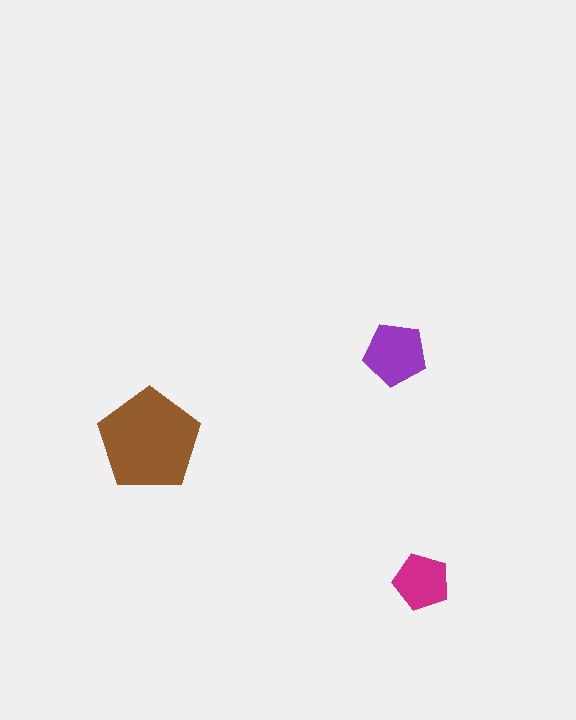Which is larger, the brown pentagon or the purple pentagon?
The brown one.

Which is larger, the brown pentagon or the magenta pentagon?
The brown one.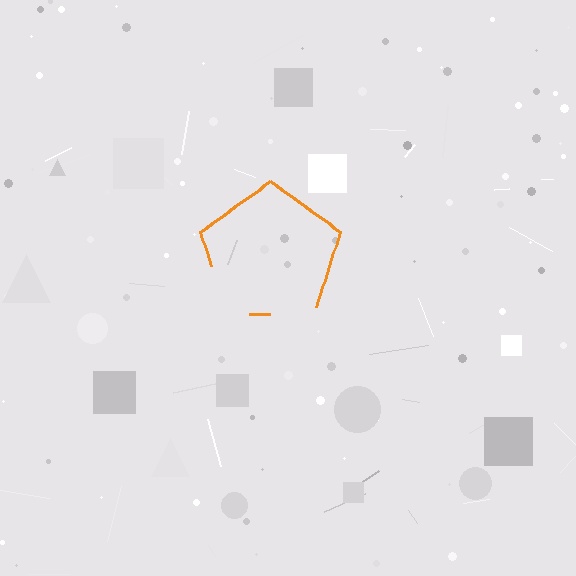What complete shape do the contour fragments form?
The contour fragments form a pentagon.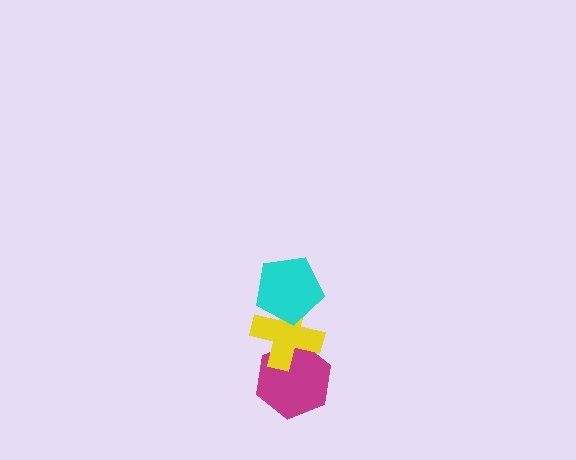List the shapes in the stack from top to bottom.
From top to bottom: the cyan pentagon, the yellow cross, the magenta hexagon.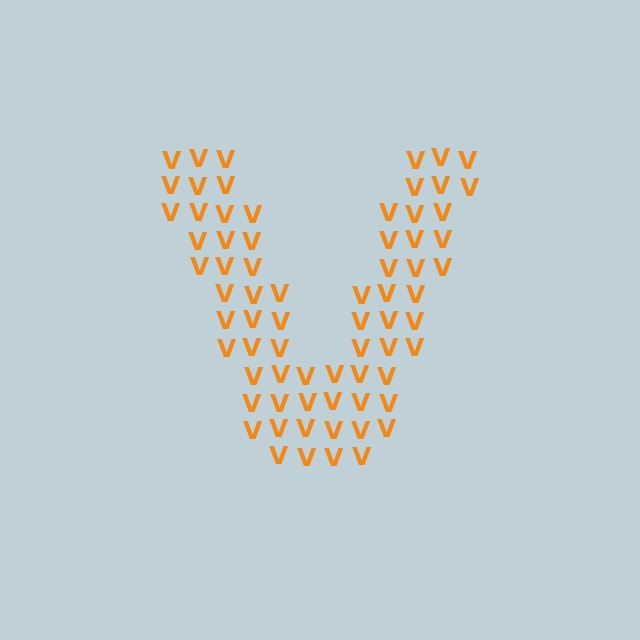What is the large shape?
The large shape is the letter V.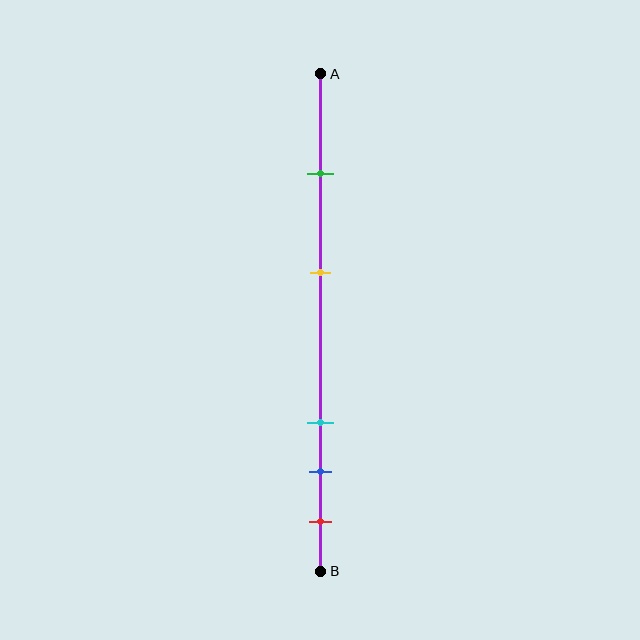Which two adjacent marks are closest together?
The blue and red marks are the closest adjacent pair.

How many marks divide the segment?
There are 5 marks dividing the segment.